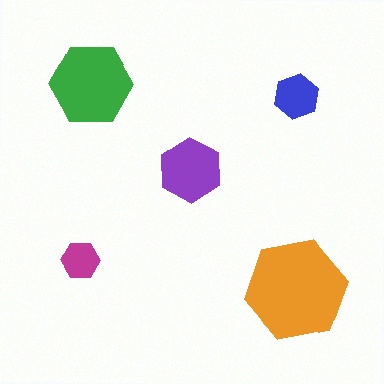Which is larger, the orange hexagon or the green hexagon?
The orange one.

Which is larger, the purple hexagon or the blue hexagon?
The purple one.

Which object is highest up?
The green hexagon is topmost.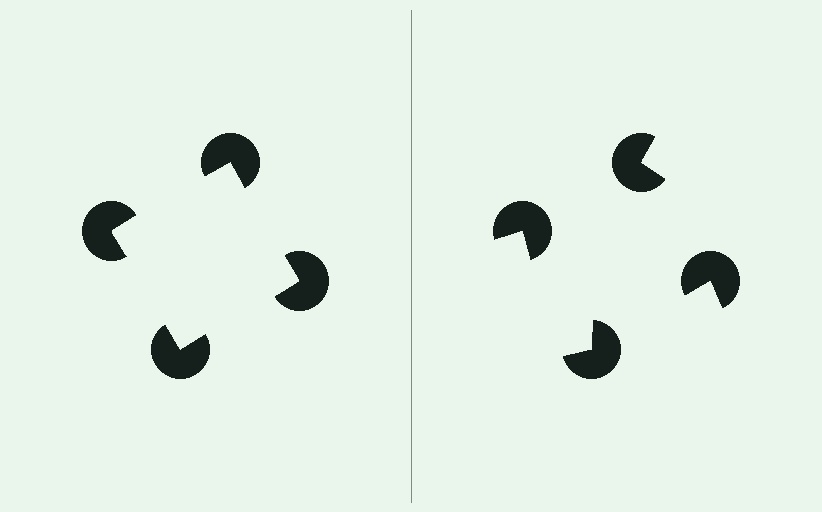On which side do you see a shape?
An illusory square appears on the left side. On the right side the wedge cuts are rotated, so no coherent shape forms.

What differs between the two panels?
The pac-man discs are positioned identically on both sides; only the wedge orientations differ. On the left they align to a square; on the right they are misaligned.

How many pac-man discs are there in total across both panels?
8 — 4 on each side.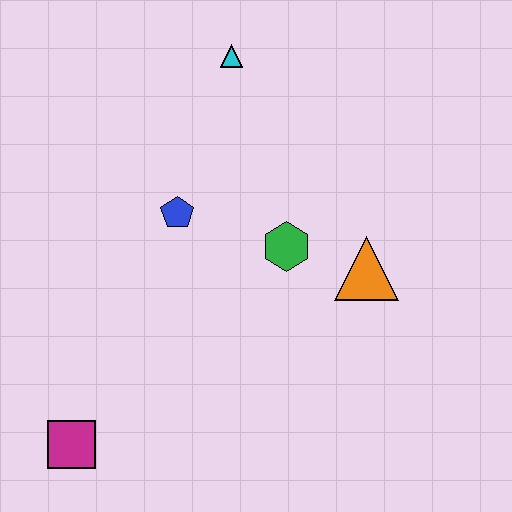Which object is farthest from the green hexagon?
The magenta square is farthest from the green hexagon.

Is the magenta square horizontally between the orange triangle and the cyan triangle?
No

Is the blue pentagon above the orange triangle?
Yes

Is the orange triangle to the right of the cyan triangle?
Yes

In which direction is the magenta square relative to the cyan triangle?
The magenta square is below the cyan triangle.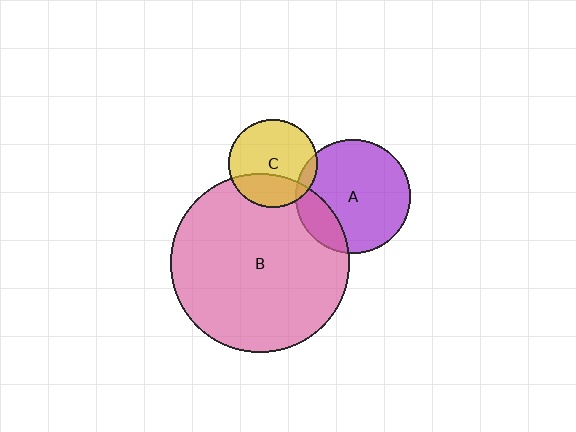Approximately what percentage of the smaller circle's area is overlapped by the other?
Approximately 10%.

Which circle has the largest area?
Circle B (pink).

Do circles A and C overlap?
Yes.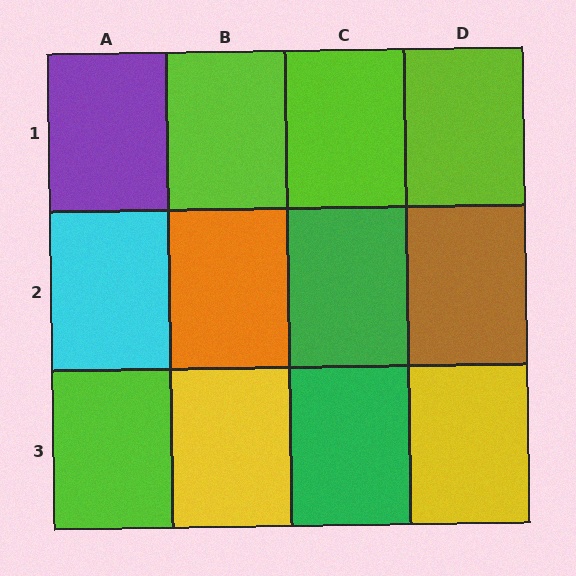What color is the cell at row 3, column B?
Yellow.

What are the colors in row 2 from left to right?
Cyan, orange, green, brown.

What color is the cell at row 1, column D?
Lime.